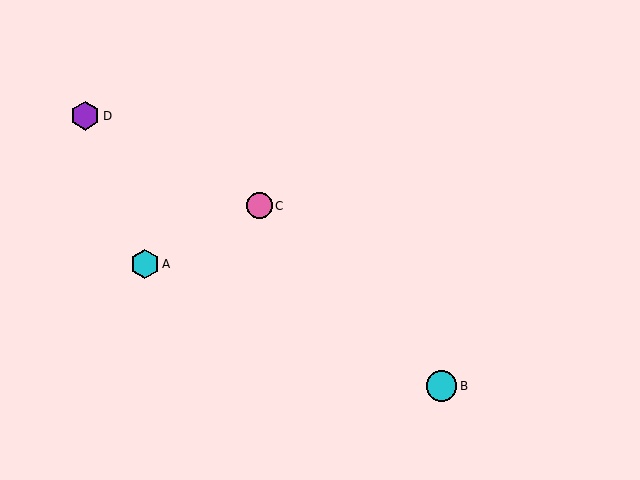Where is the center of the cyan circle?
The center of the cyan circle is at (441, 386).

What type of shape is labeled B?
Shape B is a cyan circle.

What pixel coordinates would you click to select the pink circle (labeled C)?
Click at (259, 206) to select the pink circle C.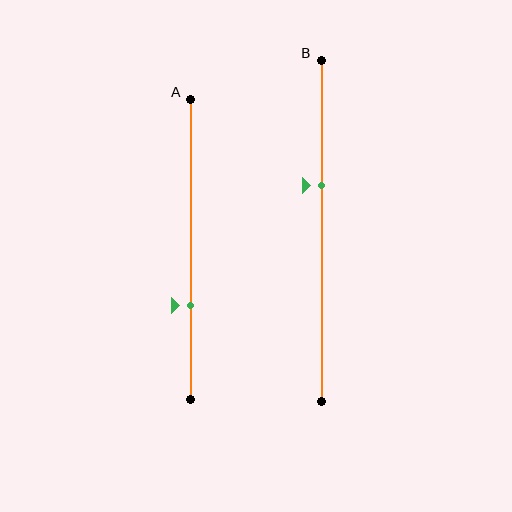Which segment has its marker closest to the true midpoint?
Segment B has its marker closest to the true midpoint.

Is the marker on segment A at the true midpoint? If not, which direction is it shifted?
No, the marker on segment A is shifted downward by about 19% of the segment length.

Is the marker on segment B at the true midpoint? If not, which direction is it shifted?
No, the marker on segment B is shifted upward by about 13% of the segment length.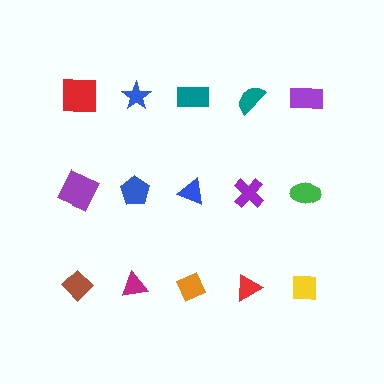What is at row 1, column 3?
A teal rectangle.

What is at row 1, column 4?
A teal semicircle.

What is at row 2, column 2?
A blue pentagon.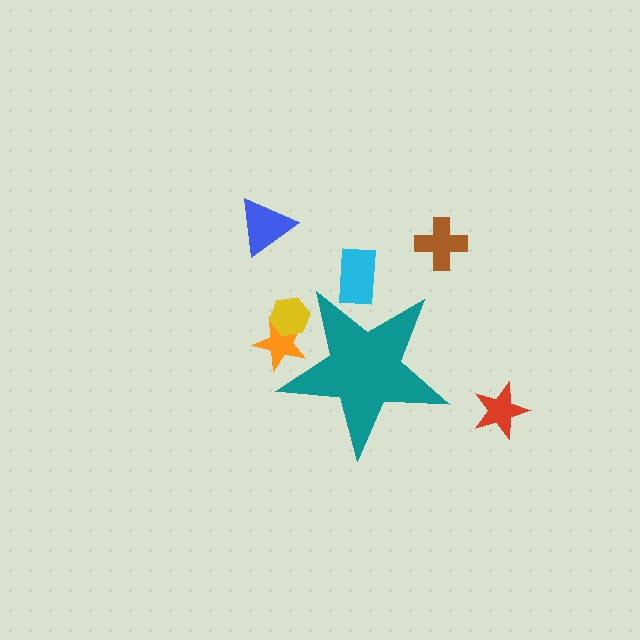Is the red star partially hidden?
No, the red star is fully visible.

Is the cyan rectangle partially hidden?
Yes, the cyan rectangle is partially hidden behind the teal star.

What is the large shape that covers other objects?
A teal star.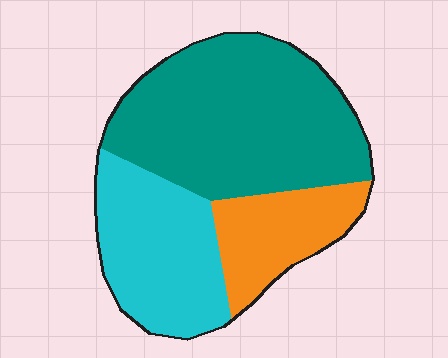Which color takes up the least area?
Orange, at roughly 20%.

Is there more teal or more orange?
Teal.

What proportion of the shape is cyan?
Cyan covers roughly 30% of the shape.